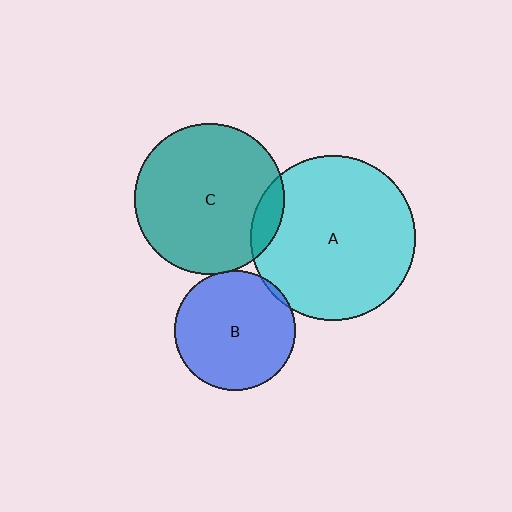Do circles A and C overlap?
Yes.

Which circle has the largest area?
Circle A (cyan).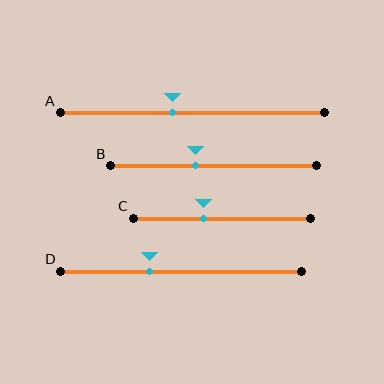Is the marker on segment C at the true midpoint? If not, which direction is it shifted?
No, the marker on segment C is shifted to the left by about 10% of the segment length.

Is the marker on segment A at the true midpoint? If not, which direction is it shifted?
No, the marker on segment A is shifted to the left by about 7% of the segment length.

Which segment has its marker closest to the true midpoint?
Segment A has its marker closest to the true midpoint.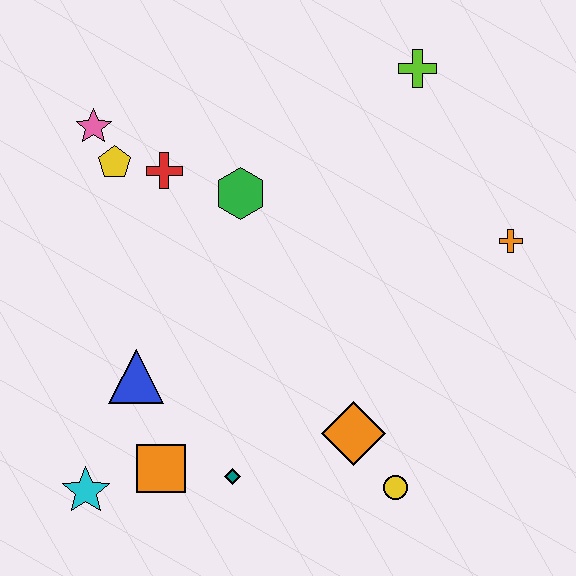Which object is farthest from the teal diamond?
The lime cross is farthest from the teal diamond.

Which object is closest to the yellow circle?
The orange diamond is closest to the yellow circle.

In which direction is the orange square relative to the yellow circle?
The orange square is to the left of the yellow circle.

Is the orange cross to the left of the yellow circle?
No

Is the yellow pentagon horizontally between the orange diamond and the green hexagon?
No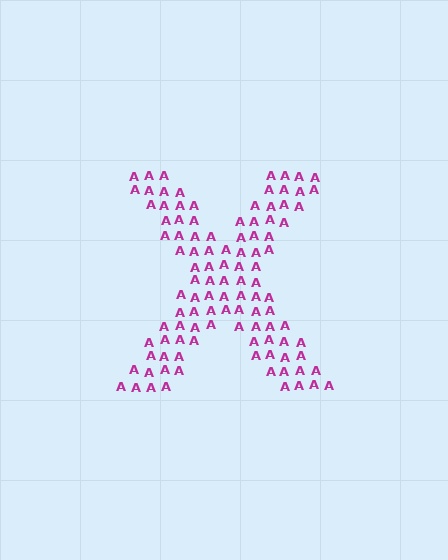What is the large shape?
The large shape is the letter X.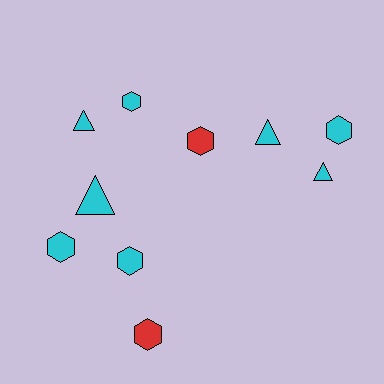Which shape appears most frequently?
Hexagon, with 6 objects.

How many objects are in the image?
There are 10 objects.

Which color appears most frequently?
Cyan, with 8 objects.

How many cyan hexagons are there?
There are 4 cyan hexagons.